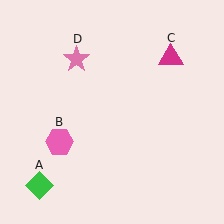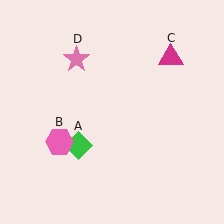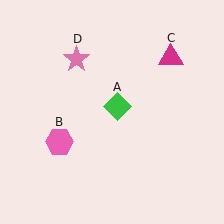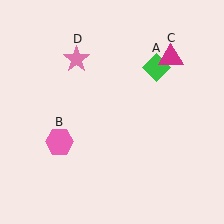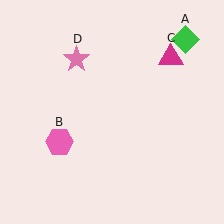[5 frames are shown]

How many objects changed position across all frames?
1 object changed position: green diamond (object A).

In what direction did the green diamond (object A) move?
The green diamond (object A) moved up and to the right.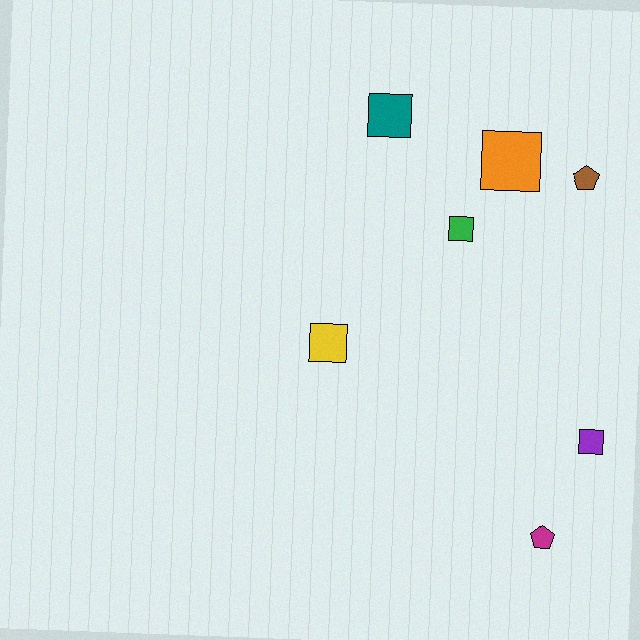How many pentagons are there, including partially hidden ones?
There are 2 pentagons.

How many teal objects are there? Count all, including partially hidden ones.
There is 1 teal object.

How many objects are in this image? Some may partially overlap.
There are 7 objects.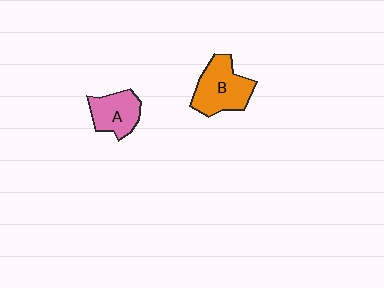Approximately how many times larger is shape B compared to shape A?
Approximately 1.4 times.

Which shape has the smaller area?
Shape A (pink).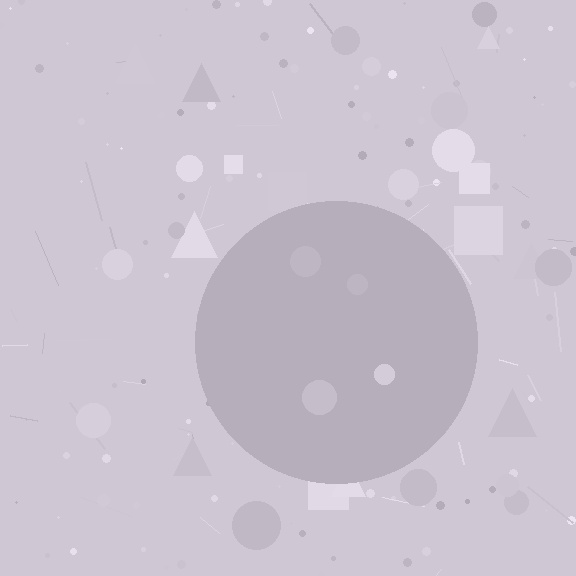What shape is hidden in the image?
A circle is hidden in the image.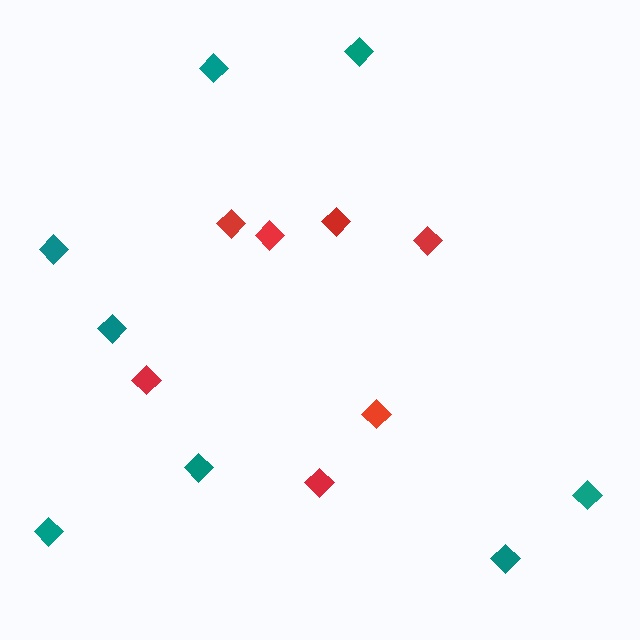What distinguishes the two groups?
There are 2 groups: one group of red diamonds (7) and one group of teal diamonds (8).